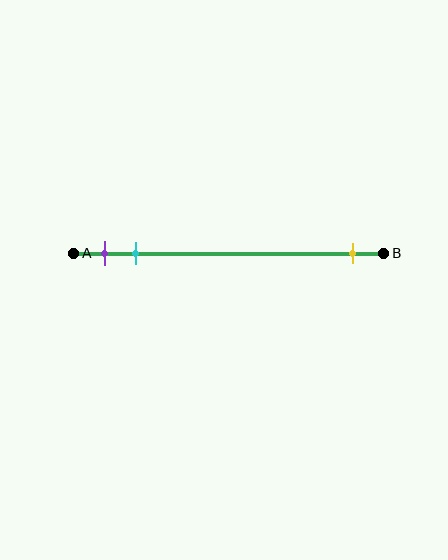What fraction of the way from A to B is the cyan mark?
The cyan mark is approximately 20% (0.2) of the way from A to B.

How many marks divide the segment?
There are 3 marks dividing the segment.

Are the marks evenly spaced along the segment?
No, the marks are not evenly spaced.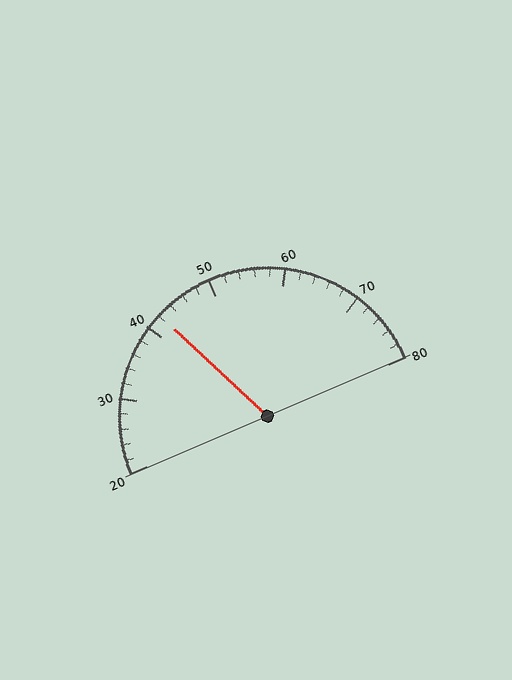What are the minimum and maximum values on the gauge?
The gauge ranges from 20 to 80.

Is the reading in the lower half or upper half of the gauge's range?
The reading is in the lower half of the range (20 to 80).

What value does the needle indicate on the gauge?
The needle indicates approximately 42.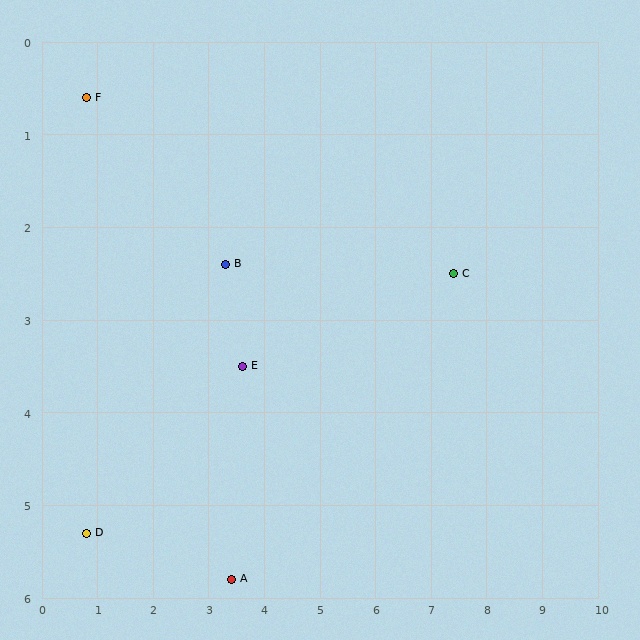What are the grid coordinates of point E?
Point E is at approximately (3.6, 3.5).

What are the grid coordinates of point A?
Point A is at approximately (3.4, 5.8).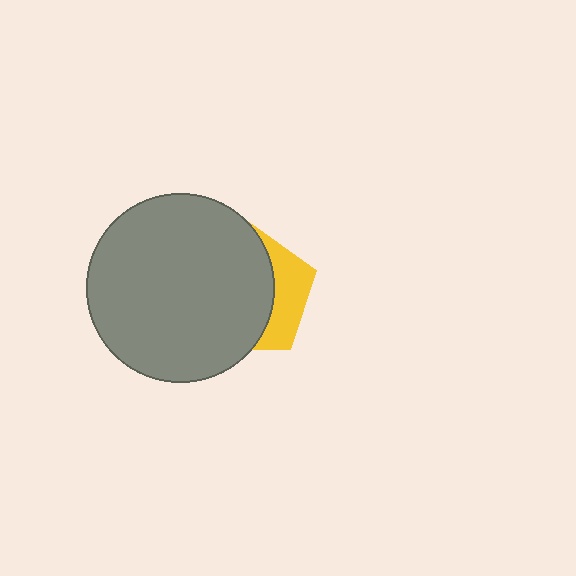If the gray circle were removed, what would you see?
You would see the complete yellow pentagon.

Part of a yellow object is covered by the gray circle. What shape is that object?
It is a pentagon.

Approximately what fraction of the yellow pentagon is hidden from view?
Roughly 69% of the yellow pentagon is hidden behind the gray circle.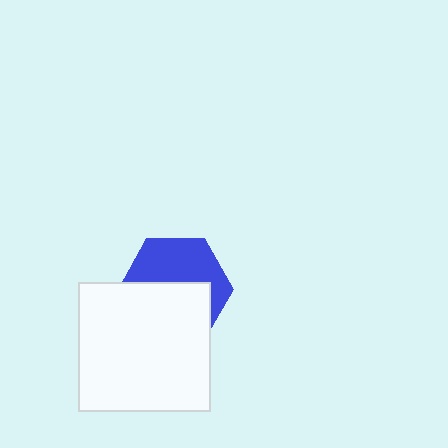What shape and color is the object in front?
The object in front is a white rectangle.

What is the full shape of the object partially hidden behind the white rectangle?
The partially hidden object is a blue hexagon.